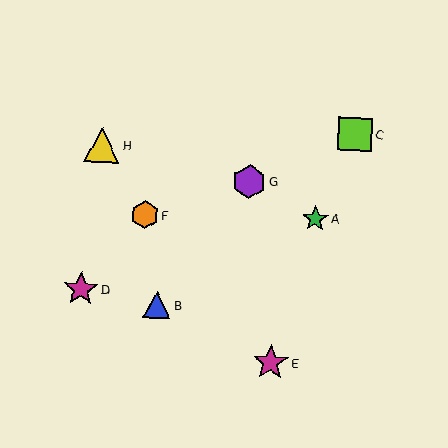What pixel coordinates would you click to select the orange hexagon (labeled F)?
Click at (145, 215) to select the orange hexagon F.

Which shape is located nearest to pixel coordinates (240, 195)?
The purple hexagon (labeled G) at (249, 182) is nearest to that location.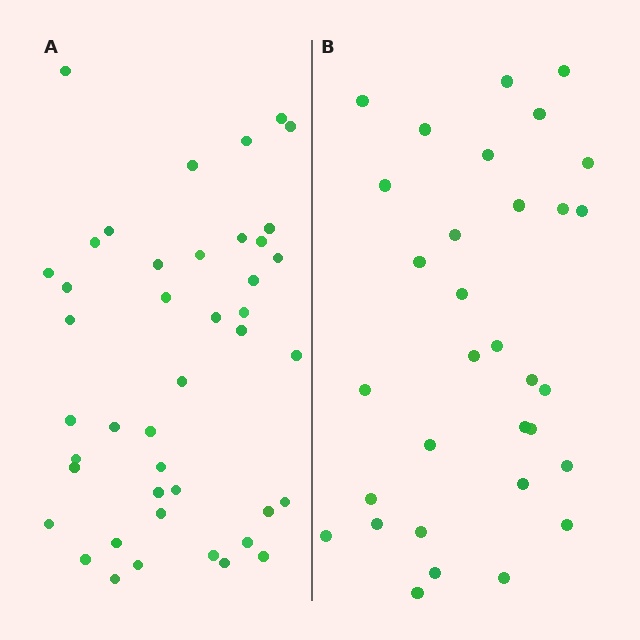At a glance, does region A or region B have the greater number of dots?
Region A (the left region) has more dots.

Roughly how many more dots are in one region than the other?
Region A has roughly 12 or so more dots than region B.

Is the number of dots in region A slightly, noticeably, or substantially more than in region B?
Region A has noticeably more, but not dramatically so. The ratio is roughly 1.3 to 1.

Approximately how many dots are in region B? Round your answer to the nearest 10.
About 30 dots. (The exact count is 32, which rounds to 30.)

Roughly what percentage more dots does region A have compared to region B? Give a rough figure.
About 35% more.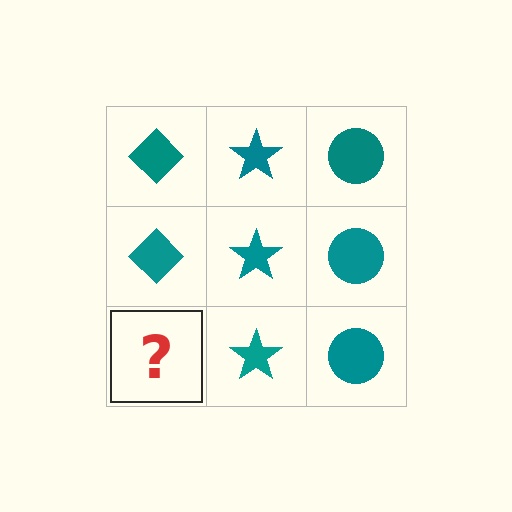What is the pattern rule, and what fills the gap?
The rule is that each column has a consistent shape. The gap should be filled with a teal diamond.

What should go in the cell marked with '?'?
The missing cell should contain a teal diamond.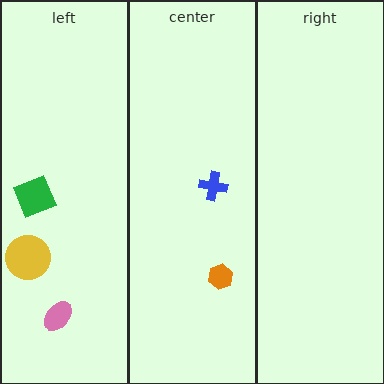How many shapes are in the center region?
2.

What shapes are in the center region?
The orange hexagon, the blue cross.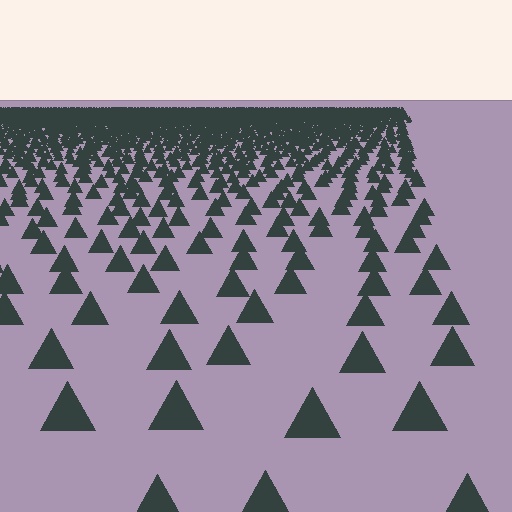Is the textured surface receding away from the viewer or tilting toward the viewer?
The surface is receding away from the viewer. Texture elements get smaller and denser toward the top.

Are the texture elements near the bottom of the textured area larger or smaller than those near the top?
Larger. Near the bottom, elements are closer to the viewer and appear at a bigger on-screen size.